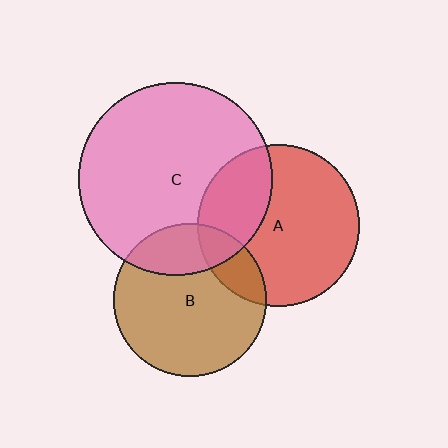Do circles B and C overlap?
Yes.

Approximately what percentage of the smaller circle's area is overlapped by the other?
Approximately 25%.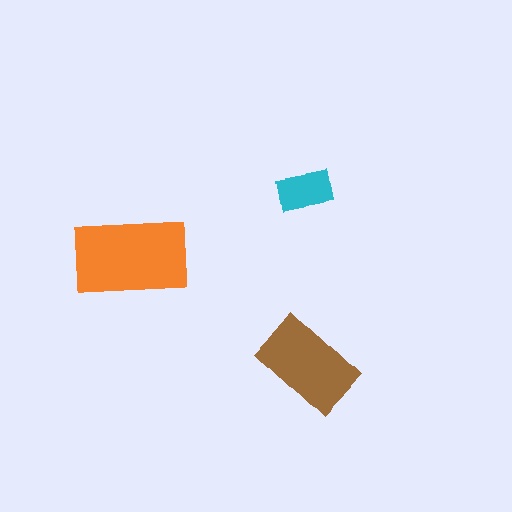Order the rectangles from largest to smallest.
the orange one, the brown one, the cyan one.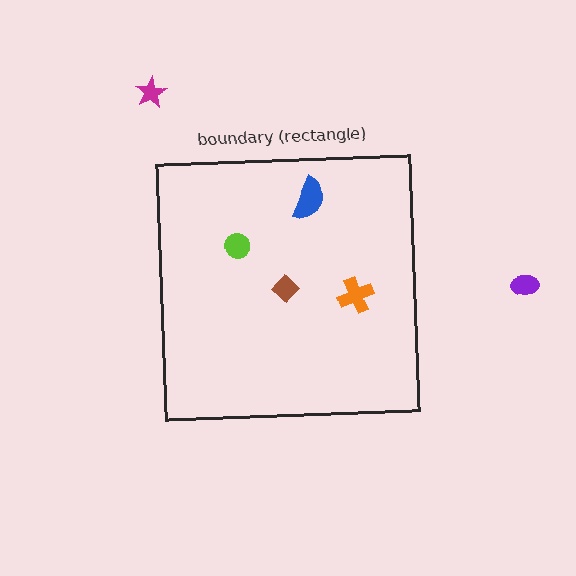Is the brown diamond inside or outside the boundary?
Inside.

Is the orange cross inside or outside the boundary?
Inside.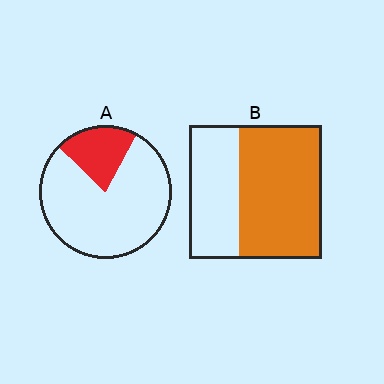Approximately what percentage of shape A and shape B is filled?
A is approximately 20% and B is approximately 60%.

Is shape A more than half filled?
No.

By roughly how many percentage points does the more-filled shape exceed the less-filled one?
By roughly 40 percentage points (B over A).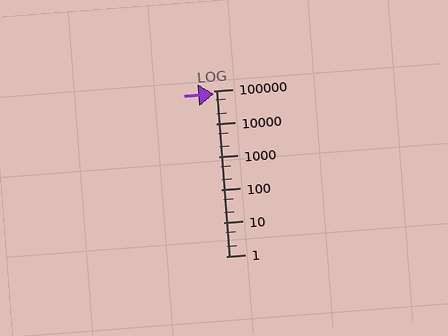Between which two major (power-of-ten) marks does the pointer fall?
The pointer is between 10000 and 100000.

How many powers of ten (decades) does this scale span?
The scale spans 5 decades, from 1 to 100000.